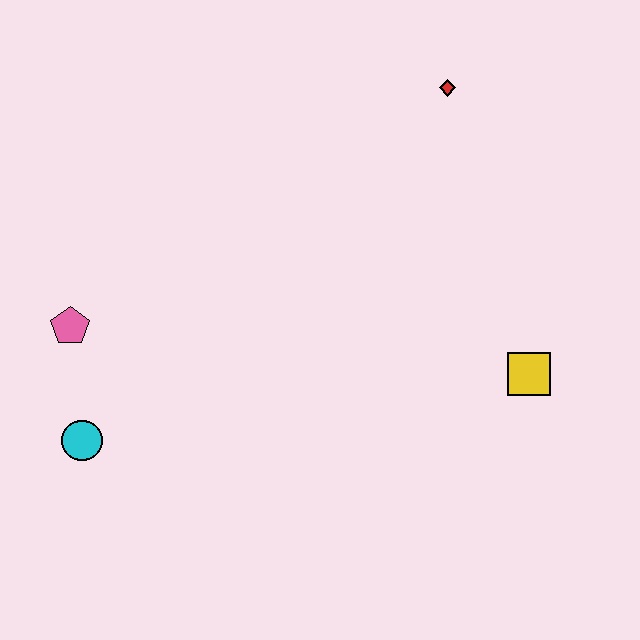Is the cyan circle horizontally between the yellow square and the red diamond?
No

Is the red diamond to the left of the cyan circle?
No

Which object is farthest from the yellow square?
The pink pentagon is farthest from the yellow square.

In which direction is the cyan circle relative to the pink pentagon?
The cyan circle is below the pink pentagon.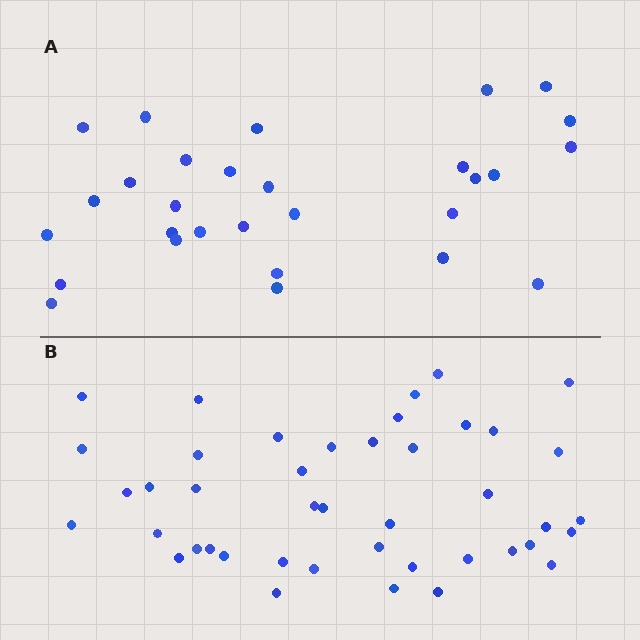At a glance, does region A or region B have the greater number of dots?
Region B (the bottom region) has more dots.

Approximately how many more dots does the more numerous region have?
Region B has approximately 15 more dots than region A.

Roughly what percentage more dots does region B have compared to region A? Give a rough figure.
About 50% more.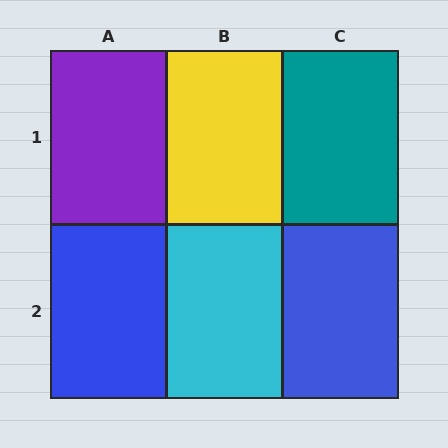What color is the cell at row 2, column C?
Blue.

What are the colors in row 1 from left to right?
Purple, yellow, teal.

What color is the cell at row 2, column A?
Blue.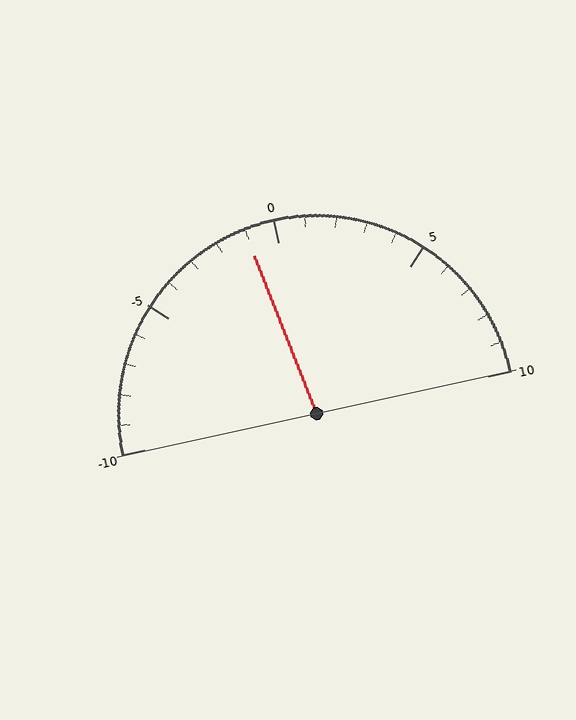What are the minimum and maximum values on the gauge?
The gauge ranges from -10 to 10.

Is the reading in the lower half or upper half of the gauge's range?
The reading is in the lower half of the range (-10 to 10).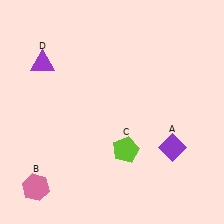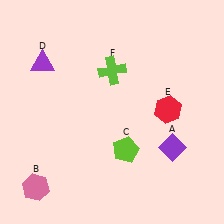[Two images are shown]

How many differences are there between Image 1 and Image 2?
There are 2 differences between the two images.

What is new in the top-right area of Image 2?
A lime cross (F) was added in the top-right area of Image 2.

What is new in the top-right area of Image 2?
A red hexagon (E) was added in the top-right area of Image 2.